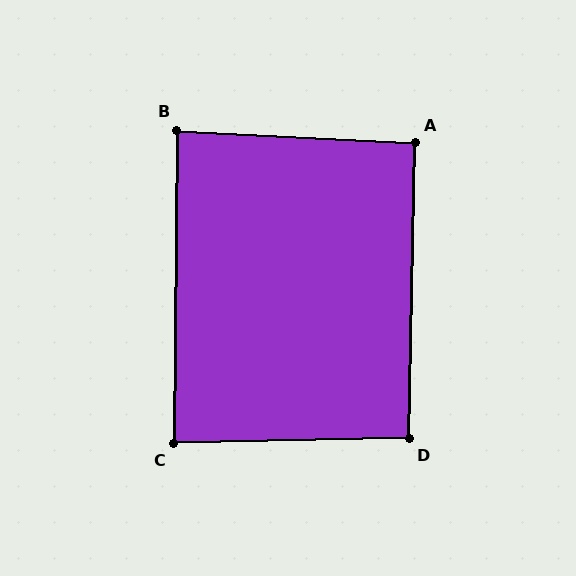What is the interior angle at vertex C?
Approximately 88 degrees (approximately right).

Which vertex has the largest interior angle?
D, at approximately 92 degrees.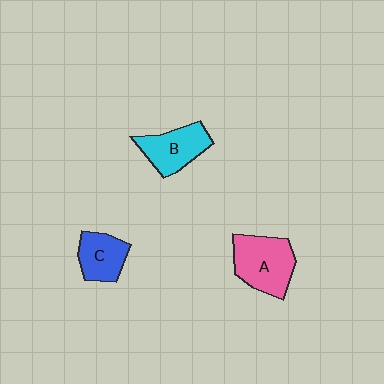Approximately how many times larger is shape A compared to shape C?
Approximately 1.5 times.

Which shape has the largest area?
Shape A (pink).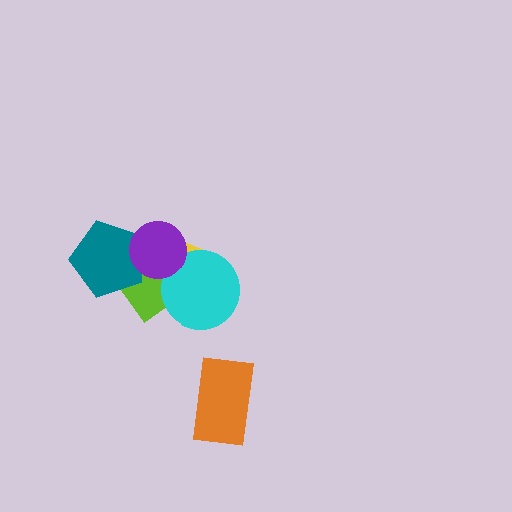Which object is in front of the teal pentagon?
The purple circle is in front of the teal pentagon.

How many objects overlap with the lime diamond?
4 objects overlap with the lime diamond.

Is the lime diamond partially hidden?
Yes, it is partially covered by another shape.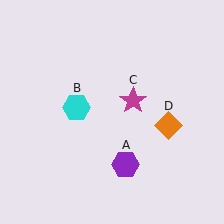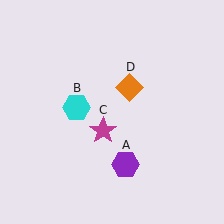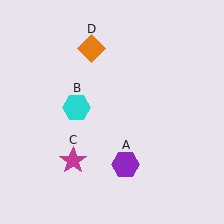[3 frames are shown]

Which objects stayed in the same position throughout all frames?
Purple hexagon (object A) and cyan hexagon (object B) remained stationary.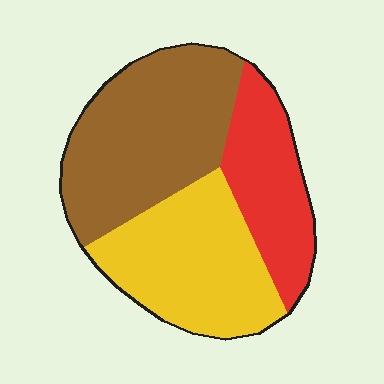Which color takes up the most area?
Brown, at roughly 40%.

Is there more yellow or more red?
Yellow.